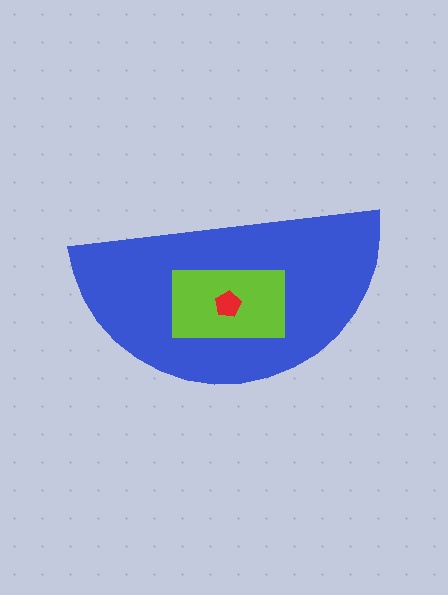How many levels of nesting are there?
3.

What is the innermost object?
The red pentagon.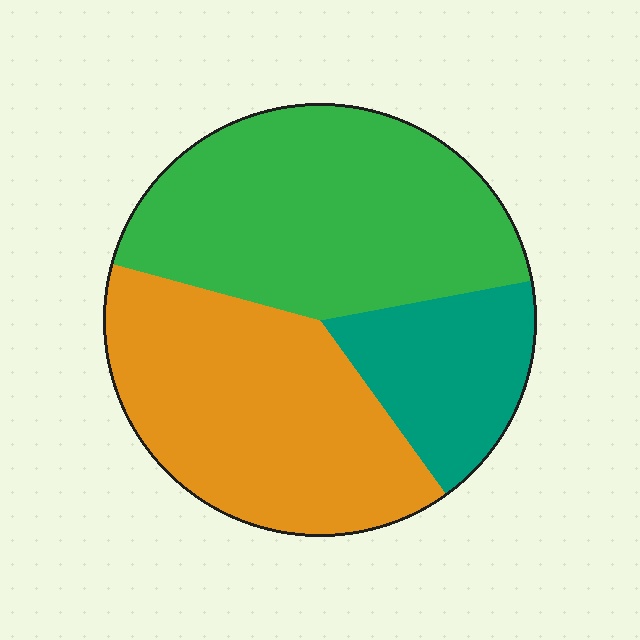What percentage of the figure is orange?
Orange covers about 40% of the figure.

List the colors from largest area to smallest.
From largest to smallest: green, orange, teal.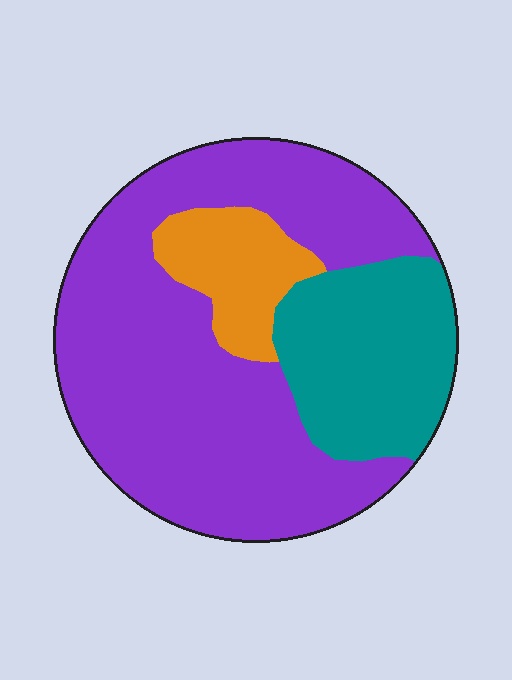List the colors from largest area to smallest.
From largest to smallest: purple, teal, orange.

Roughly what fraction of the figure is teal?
Teal covers about 25% of the figure.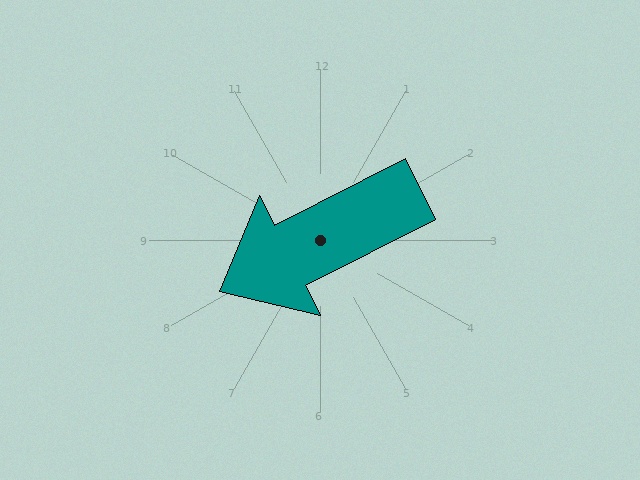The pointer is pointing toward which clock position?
Roughly 8 o'clock.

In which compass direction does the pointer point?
Southwest.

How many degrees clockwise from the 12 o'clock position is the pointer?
Approximately 243 degrees.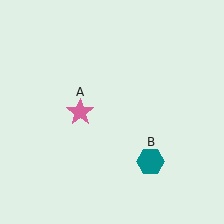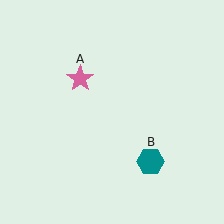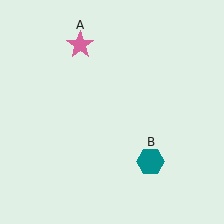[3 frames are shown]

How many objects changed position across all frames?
1 object changed position: pink star (object A).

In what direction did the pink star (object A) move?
The pink star (object A) moved up.